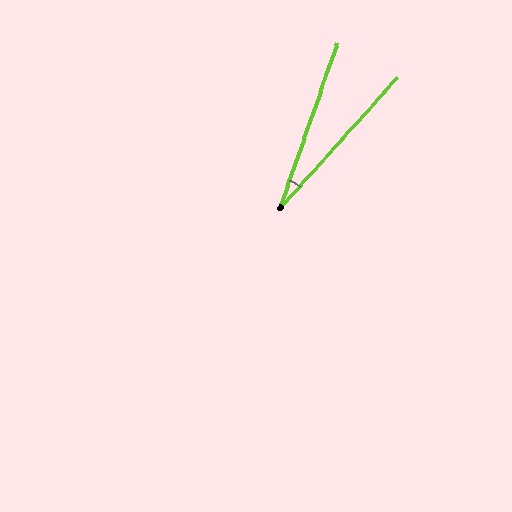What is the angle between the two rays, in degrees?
Approximately 23 degrees.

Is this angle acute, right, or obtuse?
It is acute.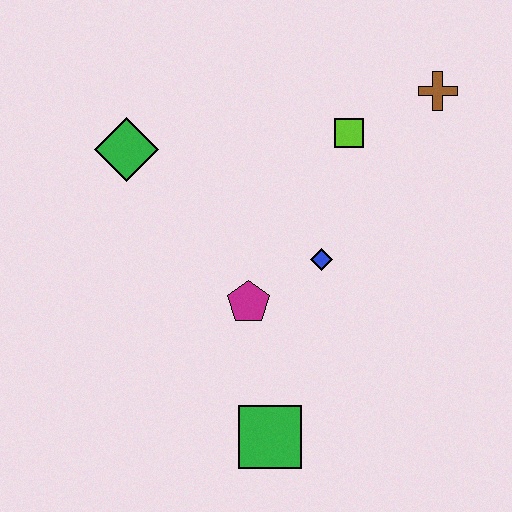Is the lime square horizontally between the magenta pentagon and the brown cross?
Yes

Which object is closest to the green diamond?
The magenta pentagon is closest to the green diamond.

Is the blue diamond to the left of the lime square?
Yes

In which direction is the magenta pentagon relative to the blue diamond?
The magenta pentagon is to the left of the blue diamond.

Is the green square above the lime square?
No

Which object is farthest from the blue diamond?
The green diamond is farthest from the blue diamond.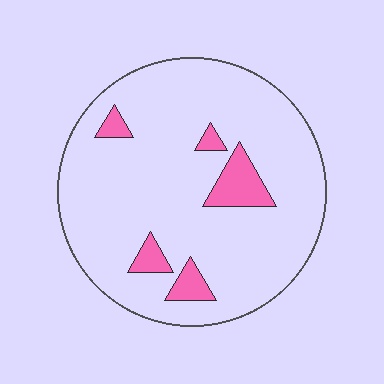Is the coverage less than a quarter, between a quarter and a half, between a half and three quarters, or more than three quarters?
Less than a quarter.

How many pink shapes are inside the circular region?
5.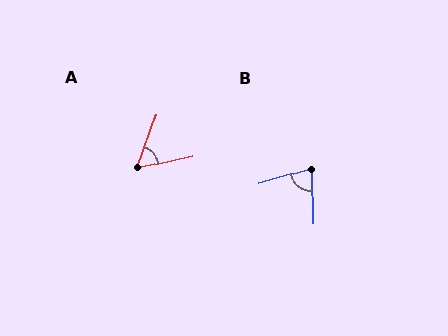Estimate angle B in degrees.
Approximately 75 degrees.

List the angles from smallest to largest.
A (58°), B (75°).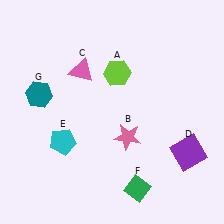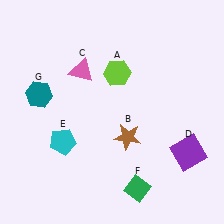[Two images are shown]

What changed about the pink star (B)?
In Image 1, B is pink. In Image 2, it changed to brown.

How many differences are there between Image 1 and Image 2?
There is 1 difference between the two images.